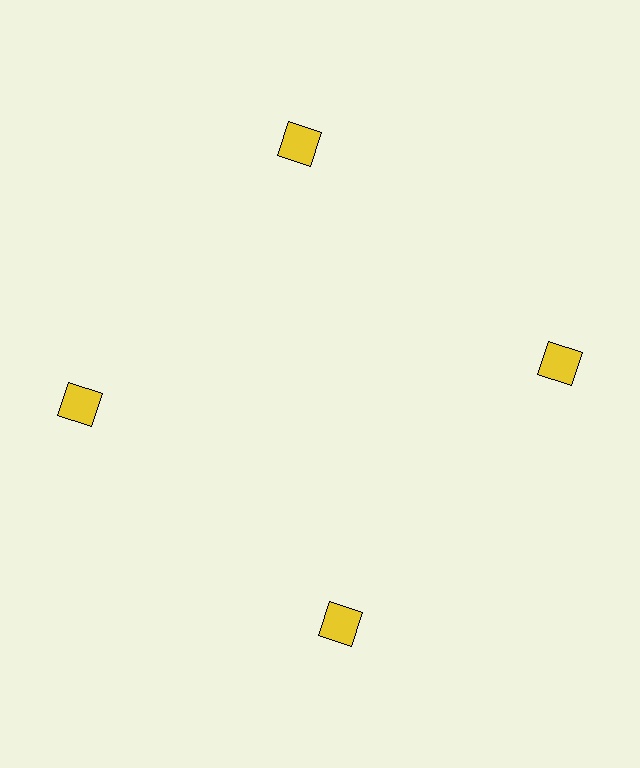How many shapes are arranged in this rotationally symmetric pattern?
There are 4 shapes, arranged in 4 groups of 1.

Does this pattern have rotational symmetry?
Yes, this pattern has 4-fold rotational symmetry. It looks the same after rotating 90 degrees around the center.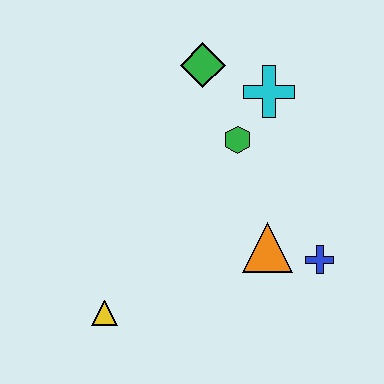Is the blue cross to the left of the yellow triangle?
No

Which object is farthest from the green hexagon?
The yellow triangle is farthest from the green hexagon.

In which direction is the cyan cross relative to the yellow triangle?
The cyan cross is above the yellow triangle.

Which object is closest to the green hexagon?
The cyan cross is closest to the green hexagon.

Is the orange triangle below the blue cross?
No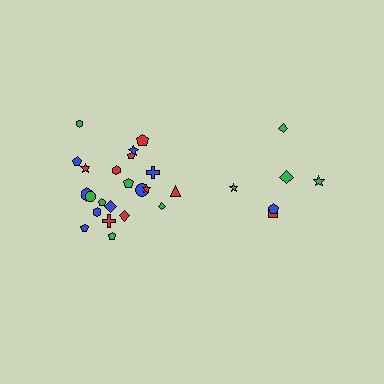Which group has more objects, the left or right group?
The left group.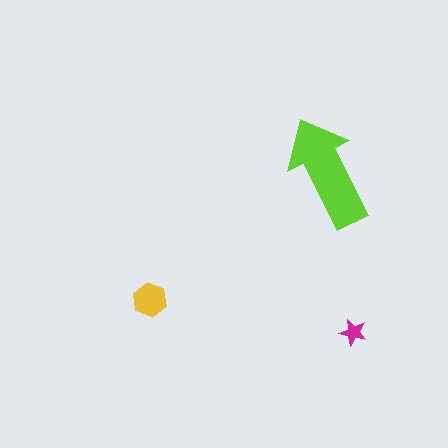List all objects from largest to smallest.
The lime arrow, the yellow hexagon, the magenta star.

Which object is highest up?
The lime arrow is topmost.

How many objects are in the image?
There are 3 objects in the image.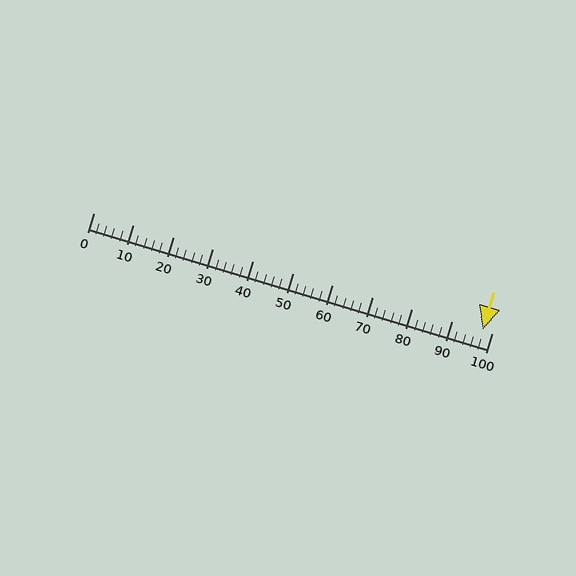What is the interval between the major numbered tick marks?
The major tick marks are spaced 10 units apart.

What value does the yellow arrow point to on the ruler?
The yellow arrow points to approximately 98.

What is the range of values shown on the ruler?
The ruler shows values from 0 to 100.